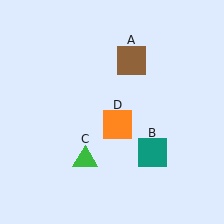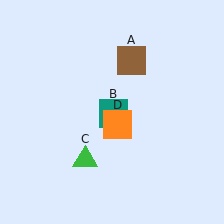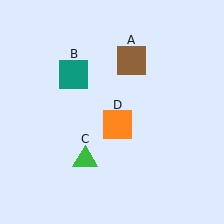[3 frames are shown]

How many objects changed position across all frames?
1 object changed position: teal square (object B).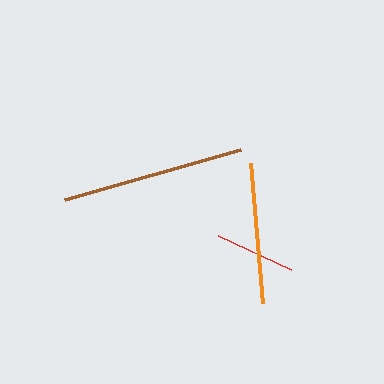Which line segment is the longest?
The brown line is the longest at approximately 183 pixels.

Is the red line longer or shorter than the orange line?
The orange line is longer than the red line.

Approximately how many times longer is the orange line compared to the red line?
The orange line is approximately 1.7 times the length of the red line.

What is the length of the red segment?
The red segment is approximately 80 pixels long.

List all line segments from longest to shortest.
From longest to shortest: brown, orange, red.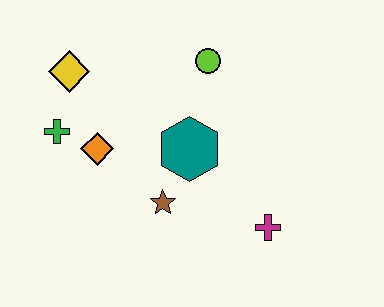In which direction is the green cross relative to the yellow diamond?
The green cross is below the yellow diamond.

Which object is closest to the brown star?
The teal hexagon is closest to the brown star.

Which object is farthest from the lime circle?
The magenta cross is farthest from the lime circle.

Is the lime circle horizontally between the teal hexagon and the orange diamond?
No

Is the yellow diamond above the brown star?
Yes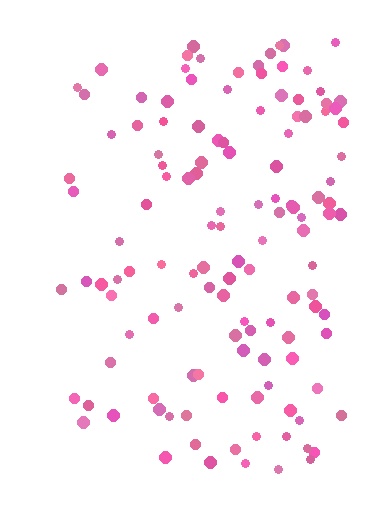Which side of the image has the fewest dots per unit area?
The left.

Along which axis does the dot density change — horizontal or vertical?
Horizontal.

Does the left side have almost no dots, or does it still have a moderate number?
Still a moderate number, just noticeably fewer than the right.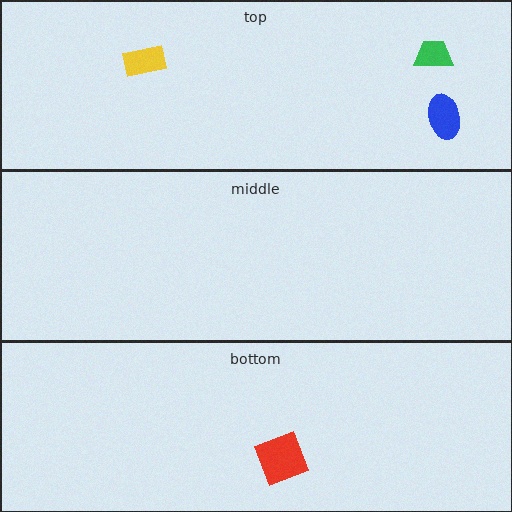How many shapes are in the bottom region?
1.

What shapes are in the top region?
The yellow rectangle, the blue ellipse, the green trapezoid.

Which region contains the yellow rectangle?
The top region.